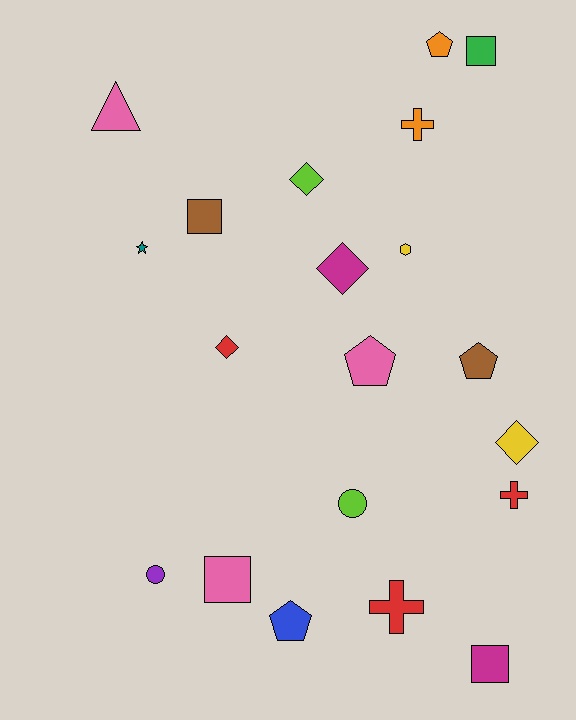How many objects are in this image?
There are 20 objects.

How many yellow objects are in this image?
There are 2 yellow objects.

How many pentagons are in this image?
There are 4 pentagons.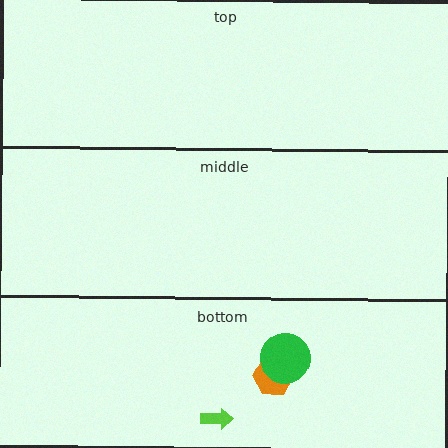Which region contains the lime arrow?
The bottom region.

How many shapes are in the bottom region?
3.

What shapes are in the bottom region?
The lime arrow, the orange hexagon, the green circle.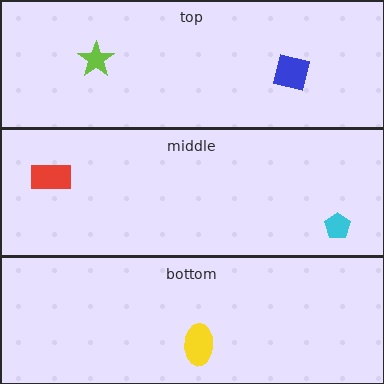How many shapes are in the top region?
2.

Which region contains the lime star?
The top region.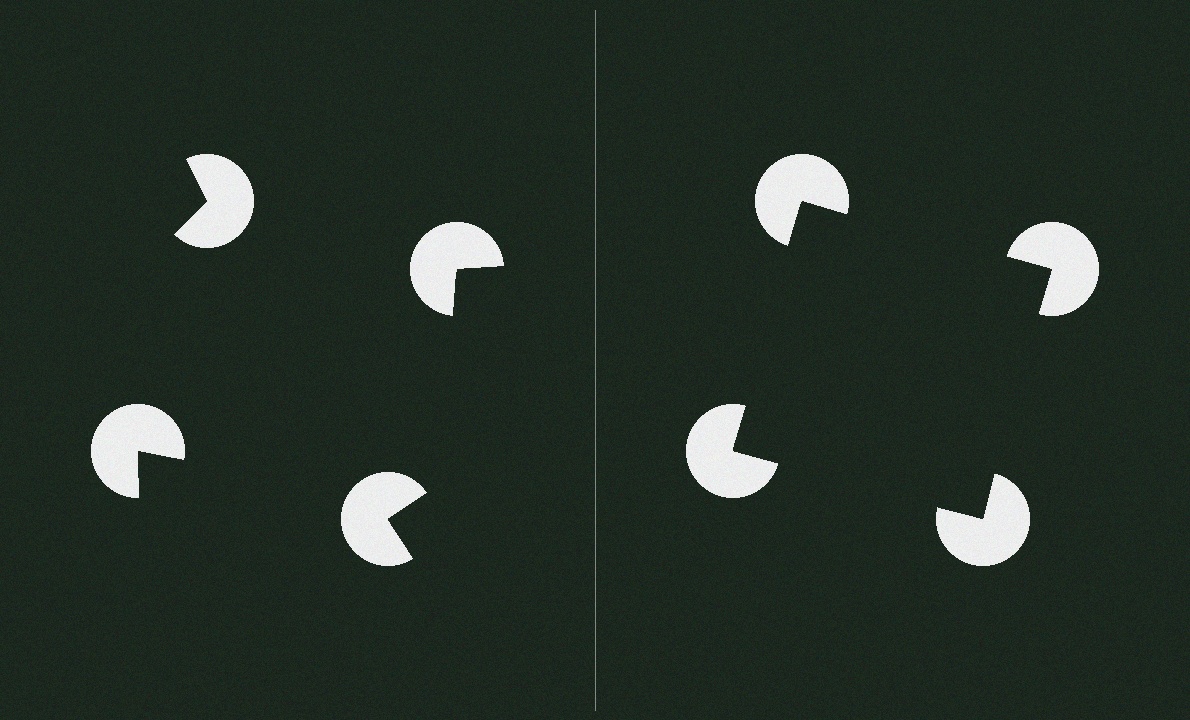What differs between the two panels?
The pac-man discs are positioned identically on both sides; only the wedge orientations differ. On the right they align to a square; on the left they are misaligned.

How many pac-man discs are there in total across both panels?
8 — 4 on each side.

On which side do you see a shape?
An illusory square appears on the right side. On the left side the wedge cuts are rotated, so no coherent shape forms.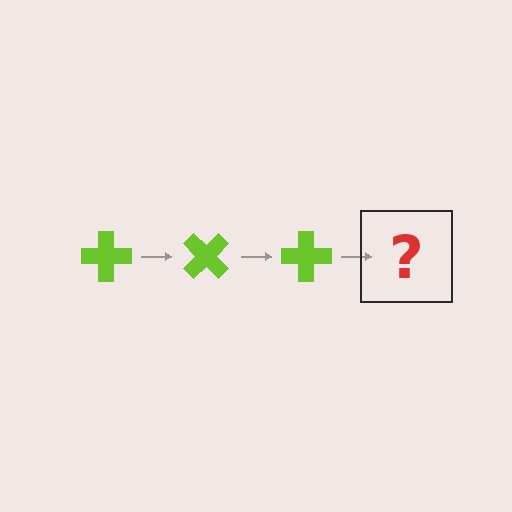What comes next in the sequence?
The next element should be a lime cross rotated 135 degrees.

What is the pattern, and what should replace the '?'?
The pattern is that the cross rotates 45 degrees each step. The '?' should be a lime cross rotated 135 degrees.